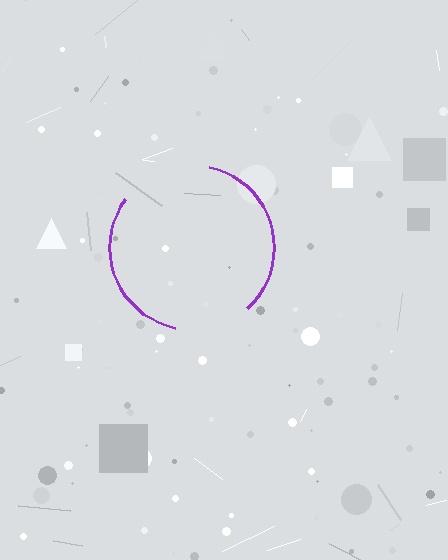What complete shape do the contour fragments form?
The contour fragments form a circle.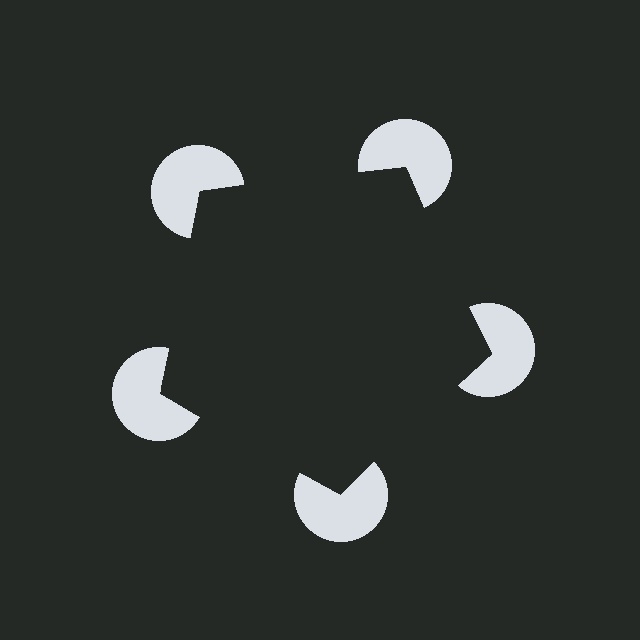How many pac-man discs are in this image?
There are 5 — one at each vertex of the illusory pentagon.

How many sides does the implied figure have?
5 sides.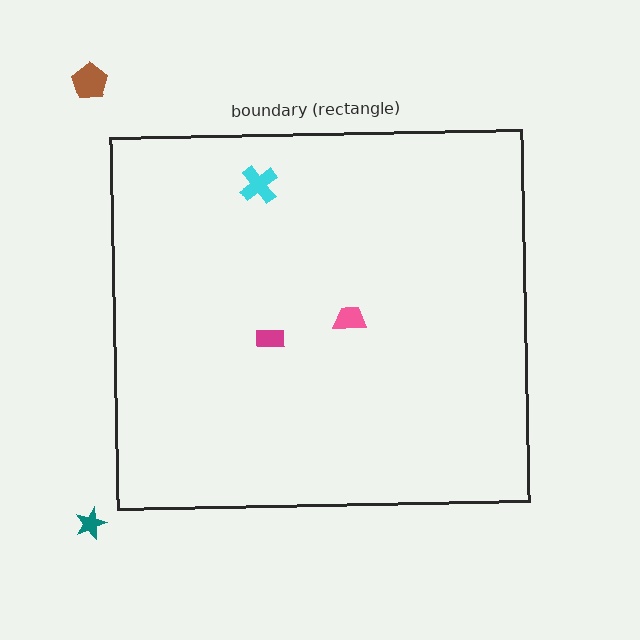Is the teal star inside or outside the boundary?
Outside.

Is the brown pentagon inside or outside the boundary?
Outside.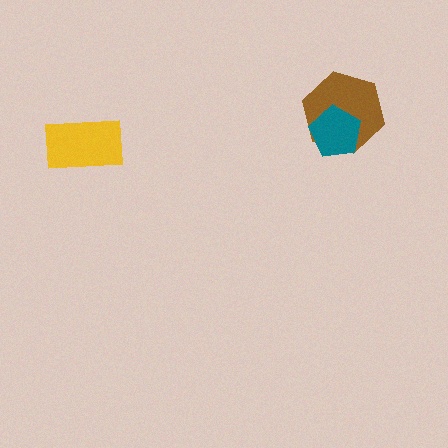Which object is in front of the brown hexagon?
The teal pentagon is in front of the brown hexagon.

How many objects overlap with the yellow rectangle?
0 objects overlap with the yellow rectangle.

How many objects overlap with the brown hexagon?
1 object overlaps with the brown hexagon.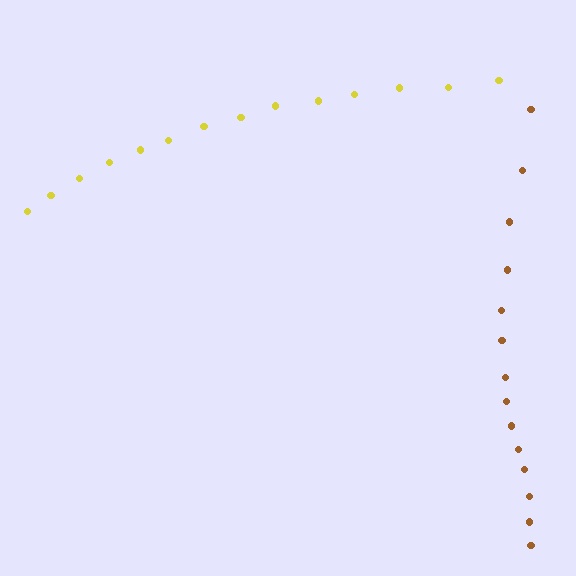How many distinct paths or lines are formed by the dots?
There are 2 distinct paths.